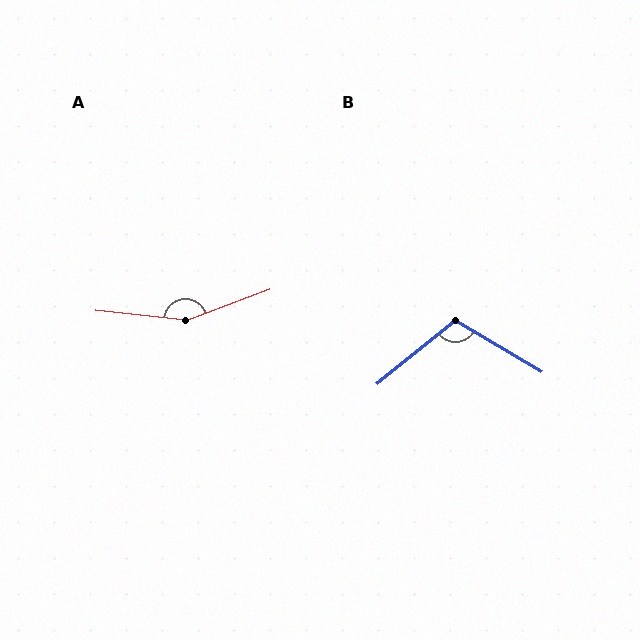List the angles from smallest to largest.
B (110°), A (153°).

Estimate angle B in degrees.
Approximately 110 degrees.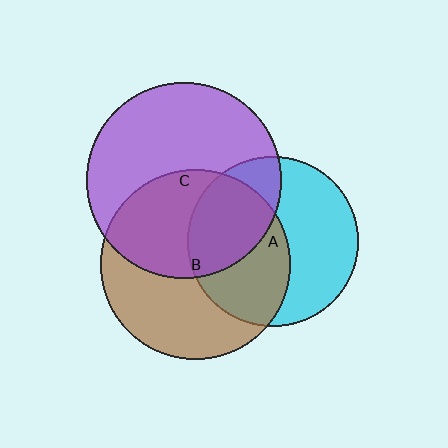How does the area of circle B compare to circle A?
Approximately 1.2 times.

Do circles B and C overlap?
Yes.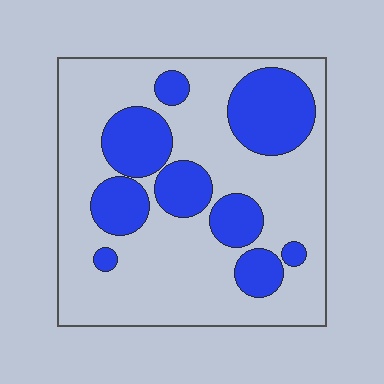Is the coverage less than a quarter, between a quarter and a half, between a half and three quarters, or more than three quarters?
Between a quarter and a half.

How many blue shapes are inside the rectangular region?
9.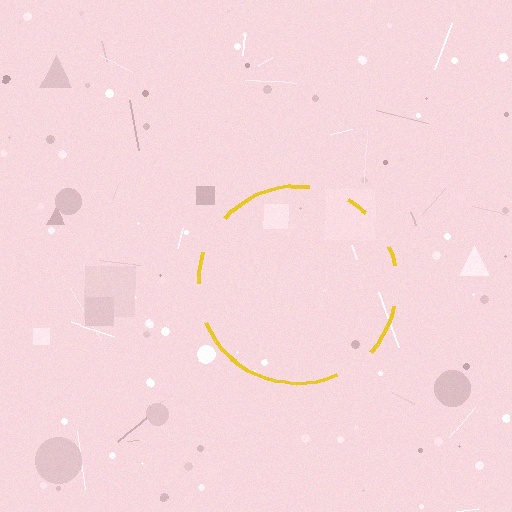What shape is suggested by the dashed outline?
The dashed outline suggests a circle.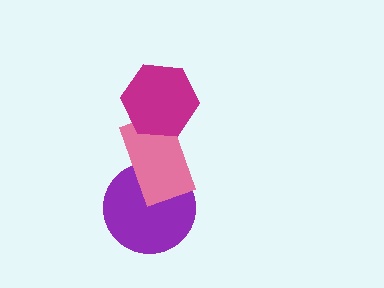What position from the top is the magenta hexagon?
The magenta hexagon is 1st from the top.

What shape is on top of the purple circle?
The pink rectangle is on top of the purple circle.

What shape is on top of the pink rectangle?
The magenta hexagon is on top of the pink rectangle.